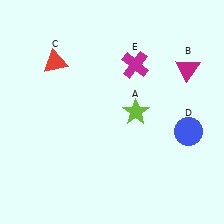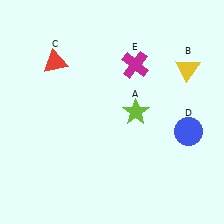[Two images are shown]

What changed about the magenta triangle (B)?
In Image 1, B is magenta. In Image 2, it changed to yellow.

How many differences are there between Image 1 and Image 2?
There is 1 difference between the two images.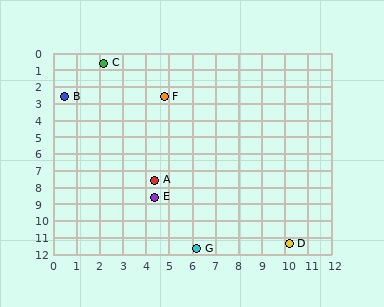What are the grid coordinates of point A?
Point A is at approximately (4.4, 7.6).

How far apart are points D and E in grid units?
Points D and E are about 6.4 grid units apart.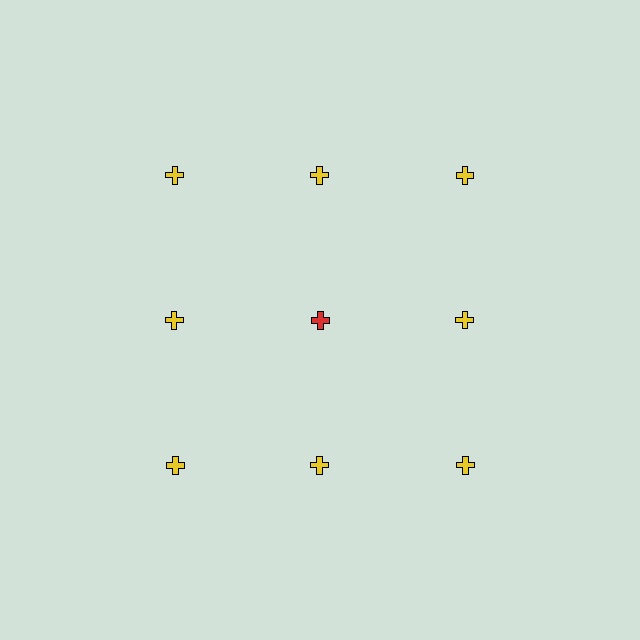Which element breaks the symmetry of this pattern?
The red cross in the second row, second from left column breaks the symmetry. All other shapes are yellow crosses.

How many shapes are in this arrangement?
There are 9 shapes arranged in a grid pattern.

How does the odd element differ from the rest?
It has a different color: red instead of yellow.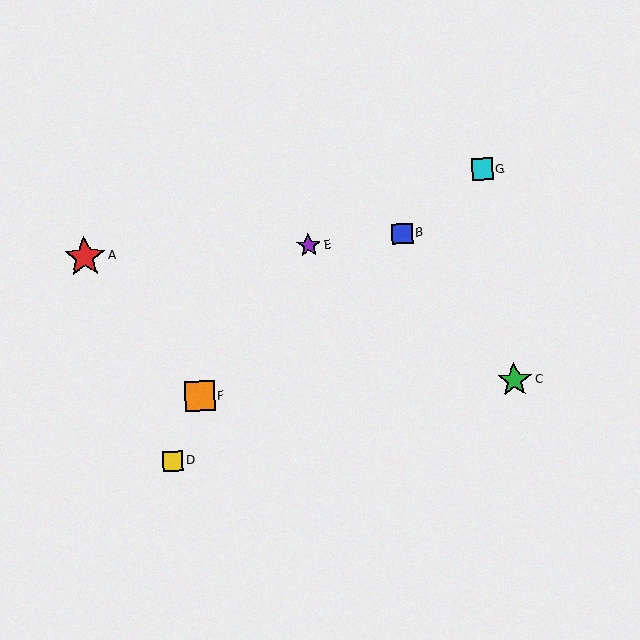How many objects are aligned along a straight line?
3 objects (B, F, G) are aligned along a straight line.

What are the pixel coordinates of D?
Object D is at (173, 461).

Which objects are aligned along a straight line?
Objects B, F, G are aligned along a straight line.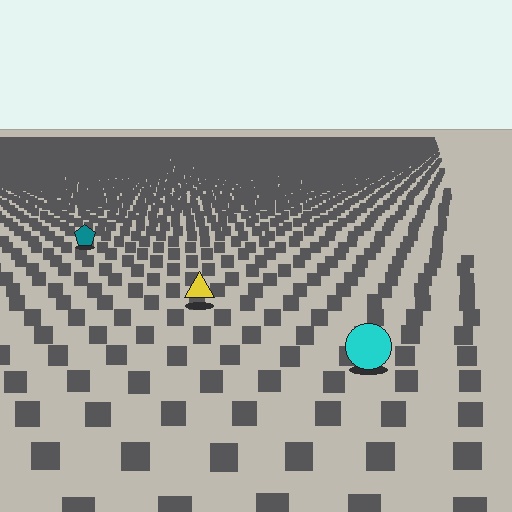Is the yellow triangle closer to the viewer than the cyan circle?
No. The cyan circle is closer — you can tell from the texture gradient: the ground texture is coarser near it.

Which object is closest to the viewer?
The cyan circle is closest. The texture marks near it are larger and more spread out.